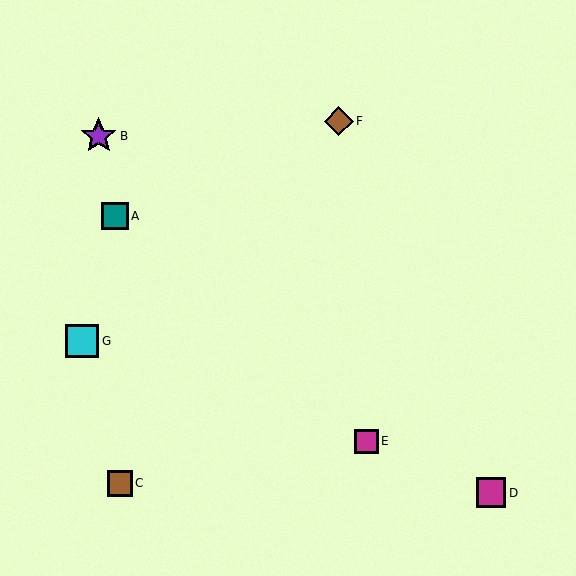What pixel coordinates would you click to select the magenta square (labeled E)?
Click at (366, 441) to select the magenta square E.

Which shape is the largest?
The purple star (labeled B) is the largest.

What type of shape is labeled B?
Shape B is a purple star.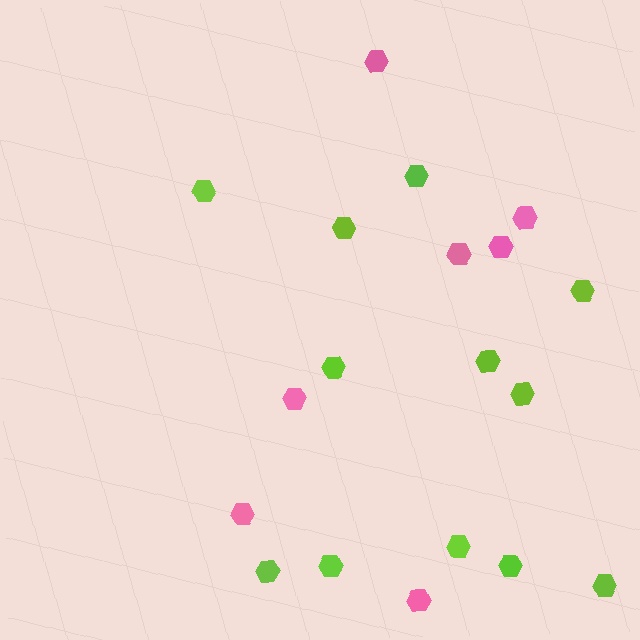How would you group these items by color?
There are 2 groups: one group of pink hexagons (7) and one group of lime hexagons (12).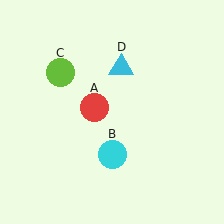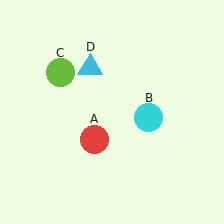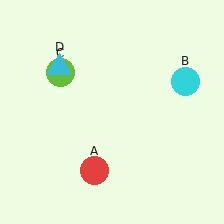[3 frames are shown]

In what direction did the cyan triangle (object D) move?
The cyan triangle (object D) moved left.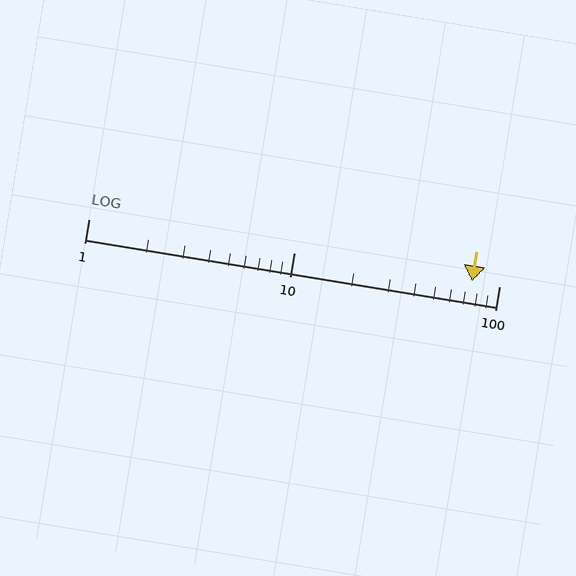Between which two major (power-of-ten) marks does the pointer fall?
The pointer is between 10 and 100.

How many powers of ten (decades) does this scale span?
The scale spans 2 decades, from 1 to 100.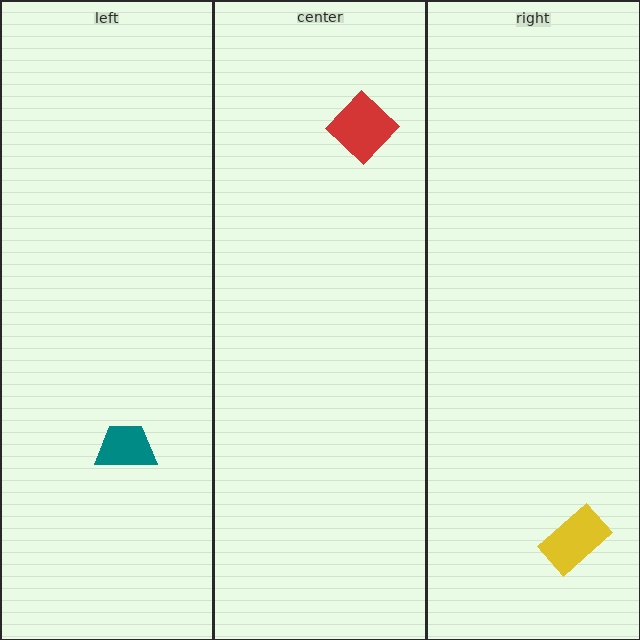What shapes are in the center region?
The red diamond.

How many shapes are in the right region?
1.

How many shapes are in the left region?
1.